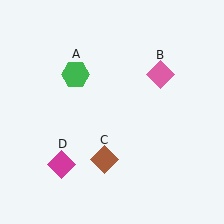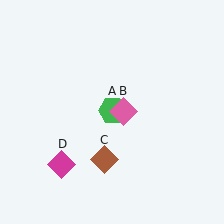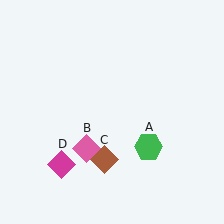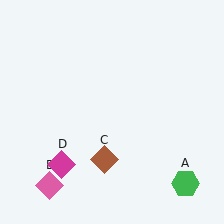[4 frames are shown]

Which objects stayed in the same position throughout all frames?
Brown diamond (object C) and magenta diamond (object D) remained stationary.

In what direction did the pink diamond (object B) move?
The pink diamond (object B) moved down and to the left.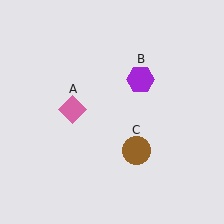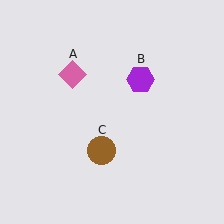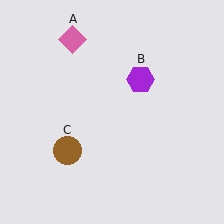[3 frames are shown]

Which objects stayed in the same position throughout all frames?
Purple hexagon (object B) remained stationary.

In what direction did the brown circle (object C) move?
The brown circle (object C) moved left.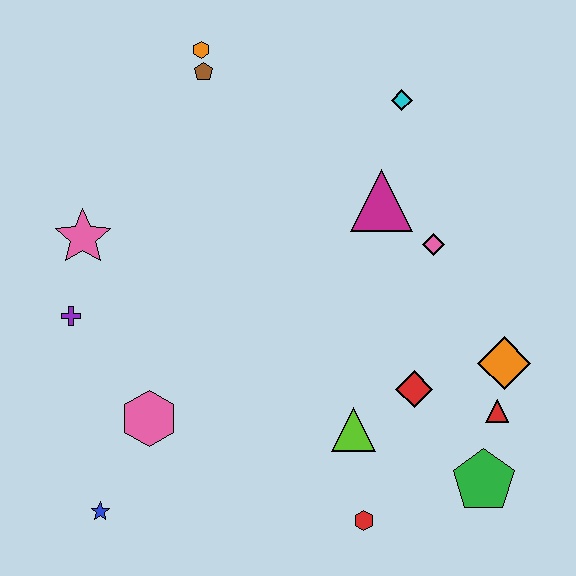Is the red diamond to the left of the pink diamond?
Yes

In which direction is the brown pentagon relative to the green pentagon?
The brown pentagon is above the green pentagon.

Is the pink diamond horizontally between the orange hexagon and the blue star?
No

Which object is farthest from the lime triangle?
The orange hexagon is farthest from the lime triangle.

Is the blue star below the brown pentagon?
Yes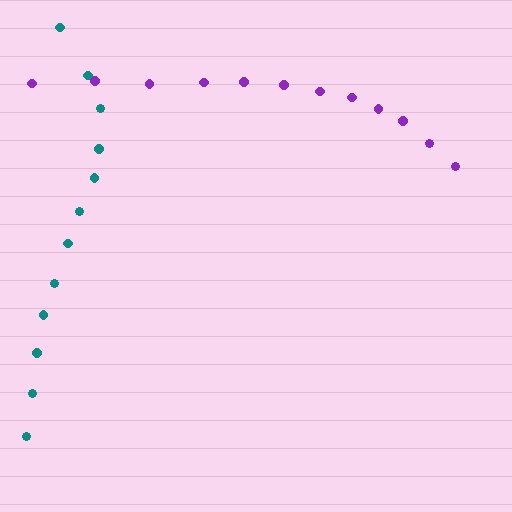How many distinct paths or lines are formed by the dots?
There are 2 distinct paths.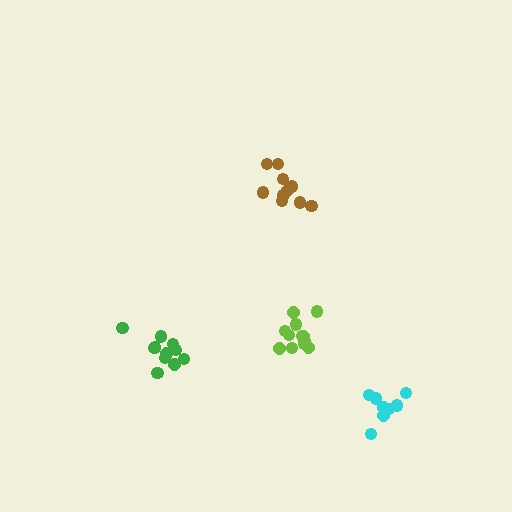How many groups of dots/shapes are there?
There are 4 groups.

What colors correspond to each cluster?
The clusters are colored: brown, green, lime, cyan.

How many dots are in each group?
Group 1: 10 dots, Group 2: 12 dots, Group 3: 12 dots, Group 4: 8 dots (42 total).